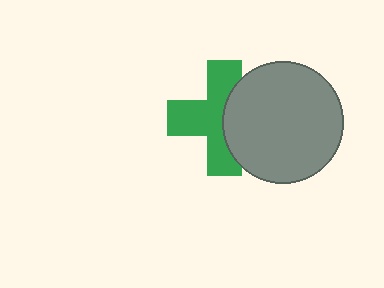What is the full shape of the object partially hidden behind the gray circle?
The partially hidden object is a green cross.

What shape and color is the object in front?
The object in front is a gray circle.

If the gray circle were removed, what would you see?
You would see the complete green cross.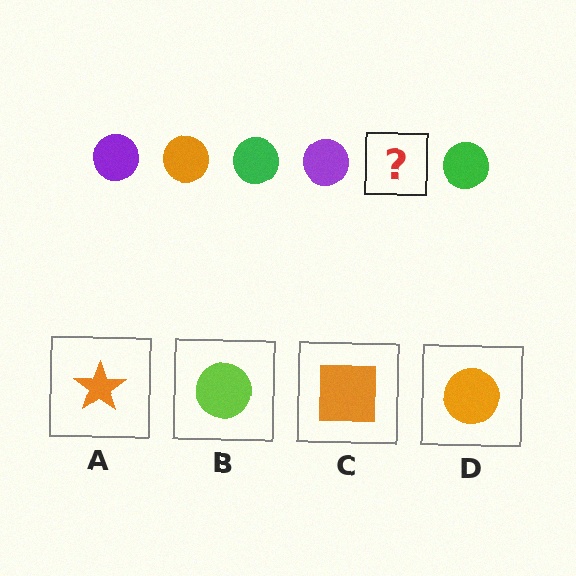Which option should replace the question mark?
Option D.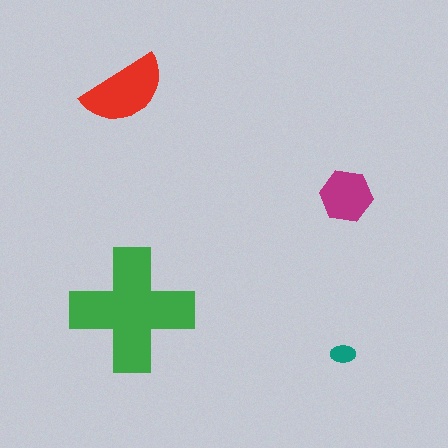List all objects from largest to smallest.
The green cross, the red semicircle, the magenta hexagon, the teal ellipse.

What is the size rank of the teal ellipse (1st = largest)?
4th.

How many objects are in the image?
There are 4 objects in the image.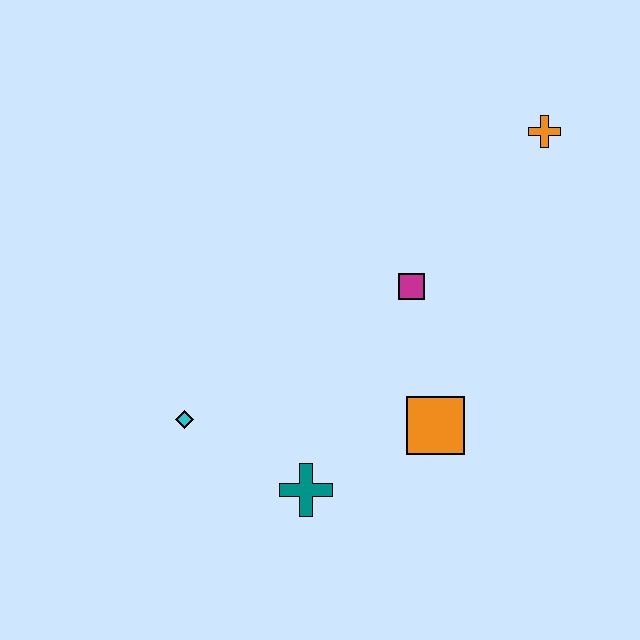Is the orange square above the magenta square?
No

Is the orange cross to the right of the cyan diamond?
Yes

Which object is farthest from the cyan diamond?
The orange cross is farthest from the cyan diamond.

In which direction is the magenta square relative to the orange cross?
The magenta square is below the orange cross.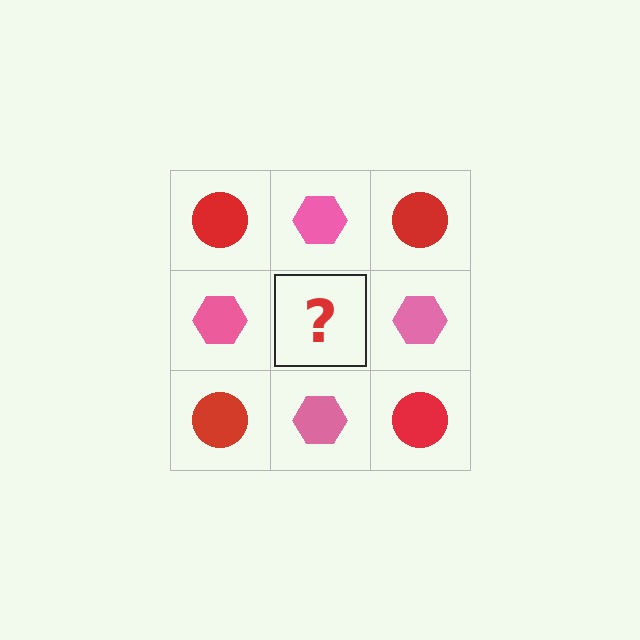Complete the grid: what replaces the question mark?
The question mark should be replaced with a red circle.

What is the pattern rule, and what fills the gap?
The rule is that it alternates red circle and pink hexagon in a checkerboard pattern. The gap should be filled with a red circle.